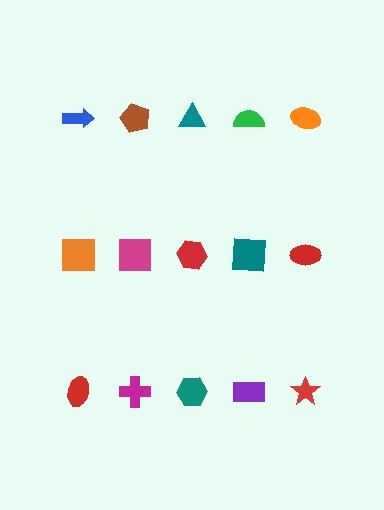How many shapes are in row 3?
5 shapes.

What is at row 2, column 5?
A red ellipse.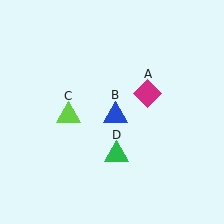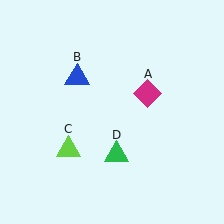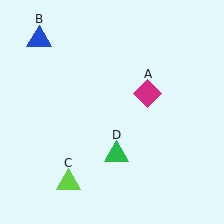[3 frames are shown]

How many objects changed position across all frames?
2 objects changed position: blue triangle (object B), lime triangle (object C).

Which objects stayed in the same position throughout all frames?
Magenta diamond (object A) and green triangle (object D) remained stationary.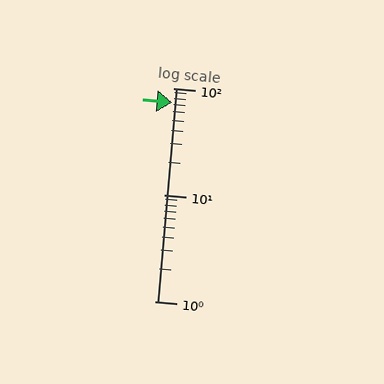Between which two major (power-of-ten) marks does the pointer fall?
The pointer is between 10 and 100.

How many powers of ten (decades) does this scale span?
The scale spans 2 decades, from 1 to 100.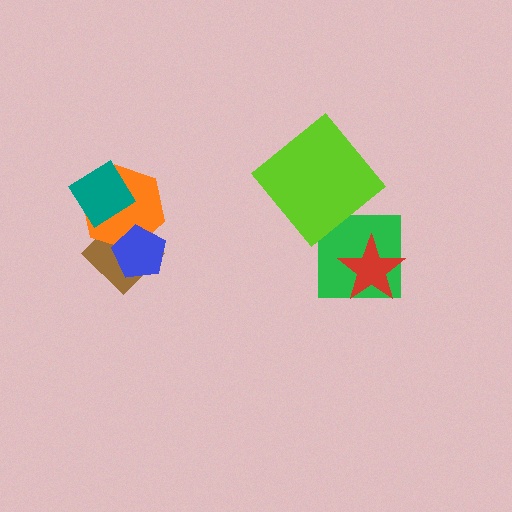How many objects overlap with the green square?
1 object overlaps with the green square.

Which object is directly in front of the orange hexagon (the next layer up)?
The teal diamond is directly in front of the orange hexagon.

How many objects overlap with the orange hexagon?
3 objects overlap with the orange hexagon.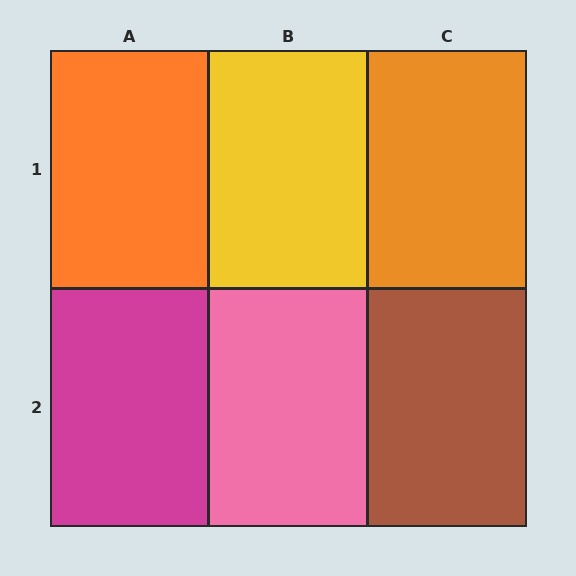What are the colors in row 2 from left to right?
Magenta, pink, brown.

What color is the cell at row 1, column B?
Yellow.